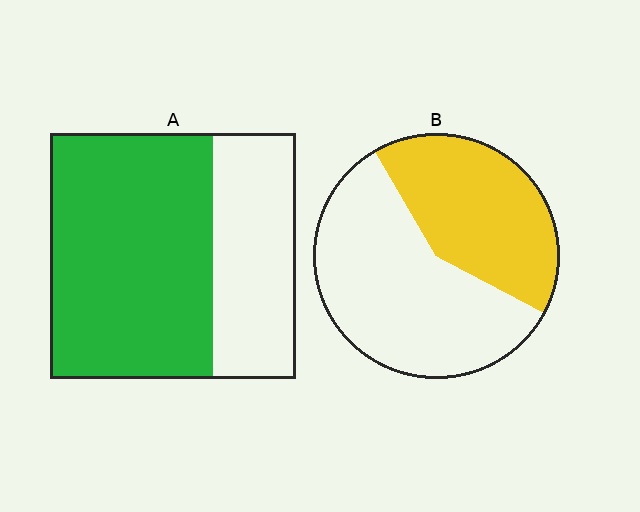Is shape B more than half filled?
No.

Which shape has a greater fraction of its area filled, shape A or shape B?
Shape A.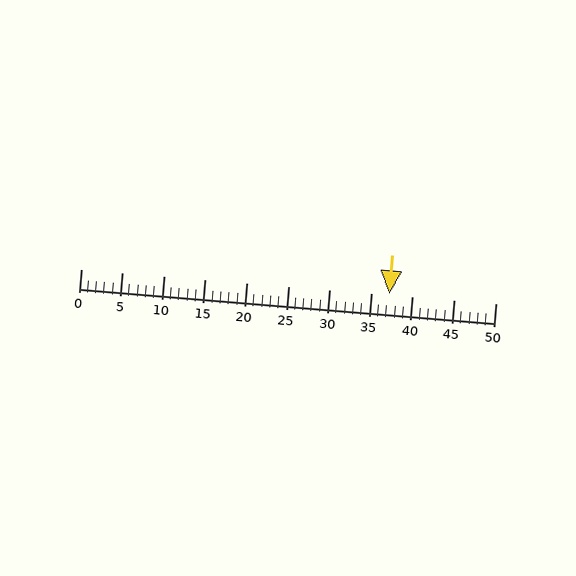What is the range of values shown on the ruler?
The ruler shows values from 0 to 50.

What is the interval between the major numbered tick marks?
The major tick marks are spaced 5 units apart.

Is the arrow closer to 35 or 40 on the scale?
The arrow is closer to 35.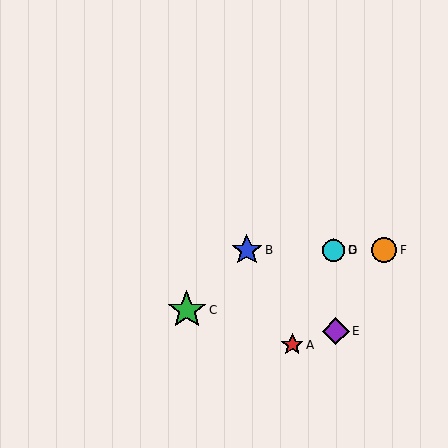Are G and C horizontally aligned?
No, G is at y≈250 and C is at y≈310.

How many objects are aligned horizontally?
4 objects (B, D, F, G) are aligned horizontally.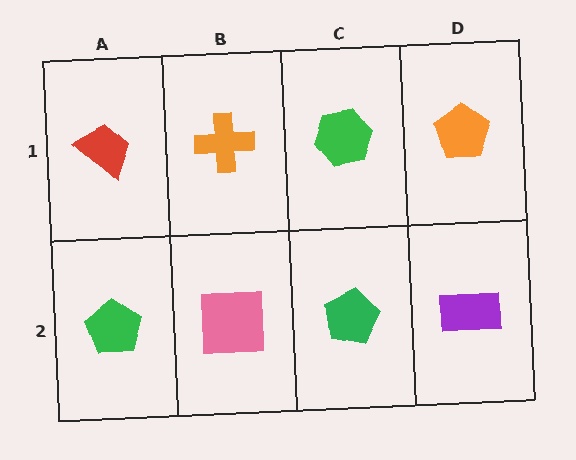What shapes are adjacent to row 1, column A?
A green pentagon (row 2, column A), an orange cross (row 1, column B).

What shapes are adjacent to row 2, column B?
An orange cross (row 1, column B), a green pentagon (row 2, column A), a green pentagon (row 2, column C).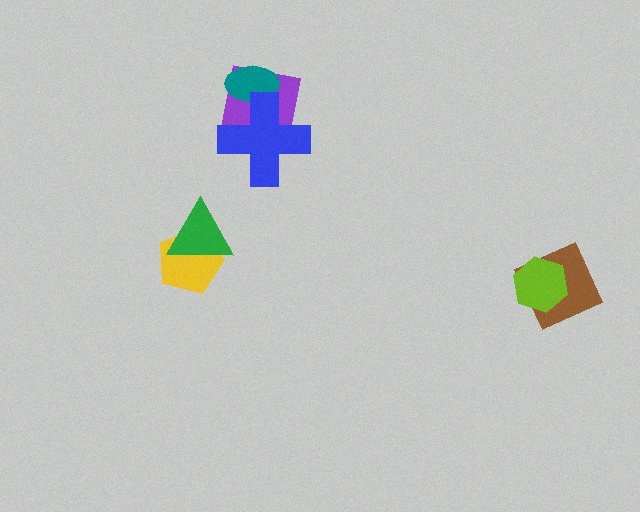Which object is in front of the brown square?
The lime hexagon is in front of the brown square.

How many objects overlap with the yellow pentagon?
1 object overlaps with the yellow pentagon.